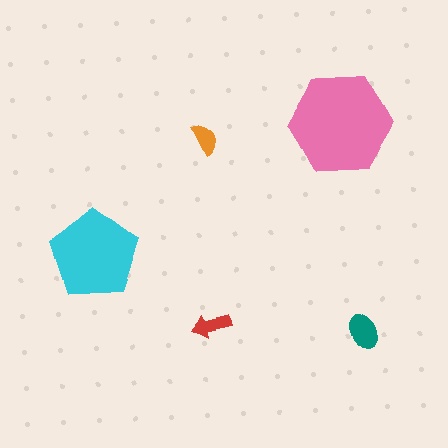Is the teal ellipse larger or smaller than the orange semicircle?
Larger.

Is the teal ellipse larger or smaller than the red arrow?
Larger.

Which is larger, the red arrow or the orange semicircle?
The red arrow.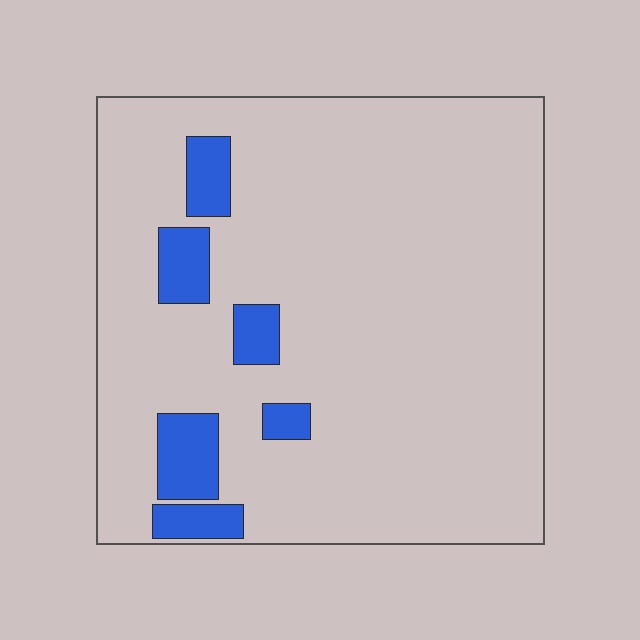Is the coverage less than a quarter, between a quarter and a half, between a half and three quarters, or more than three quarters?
Less than a quarter.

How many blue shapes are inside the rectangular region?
6.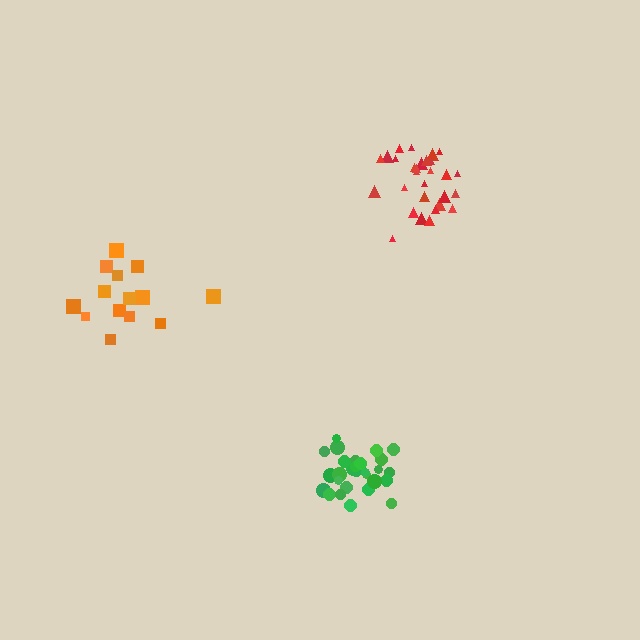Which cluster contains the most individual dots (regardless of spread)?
Green (31).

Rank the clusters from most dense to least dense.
red, green, orange.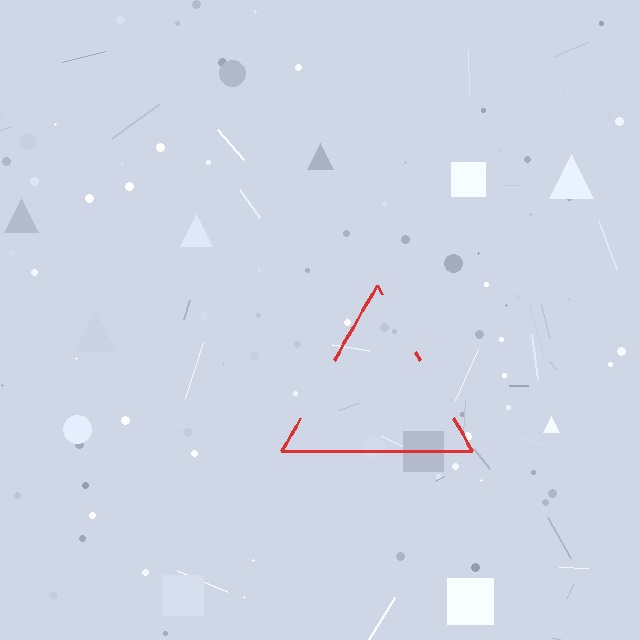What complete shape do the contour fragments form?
The contour fragments form a triangle.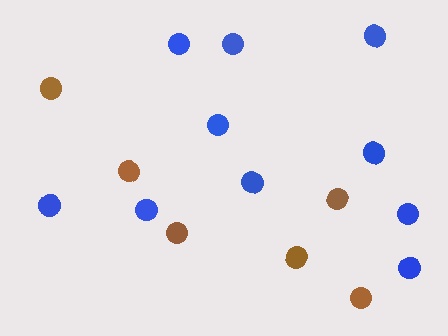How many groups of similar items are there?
There are 2 groups: one group of brown circles (6) and one group of blue circles (10).